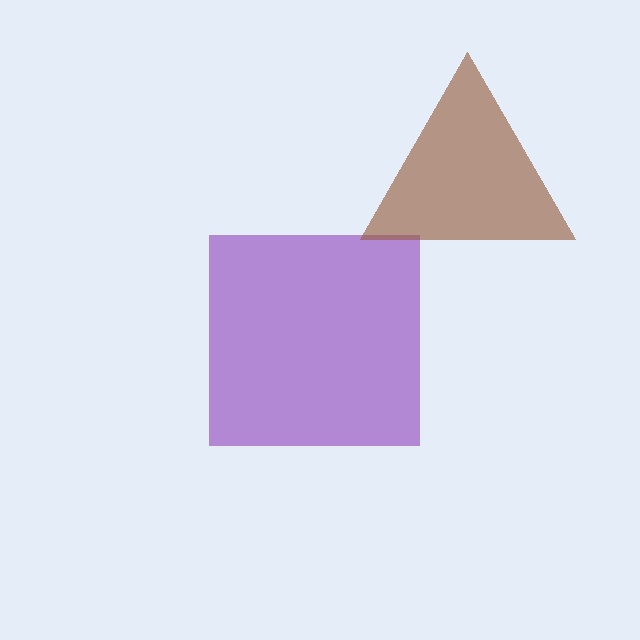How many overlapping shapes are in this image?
There are 2 overlapping shapes in the image.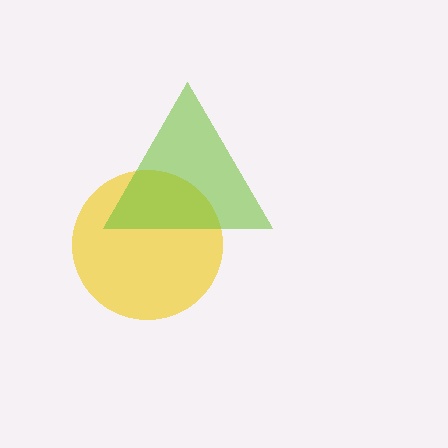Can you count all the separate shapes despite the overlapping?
Yes, there are 2 separate shapes.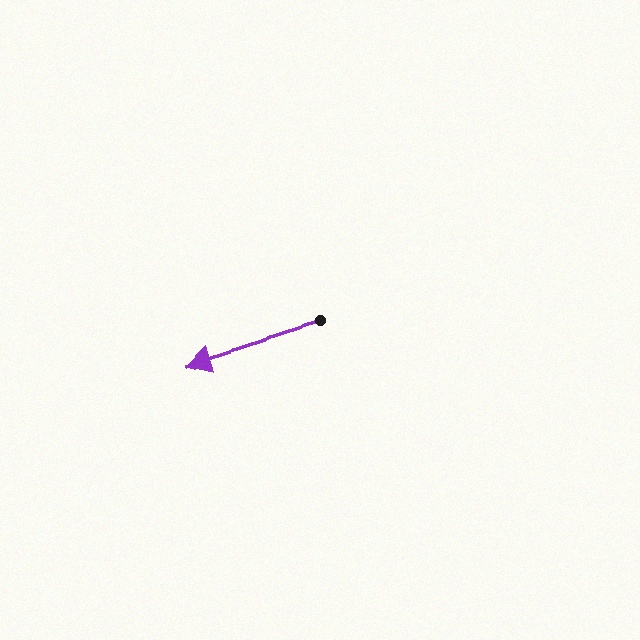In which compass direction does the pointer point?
West.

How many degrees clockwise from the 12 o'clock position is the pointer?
Approximately 252 degrees.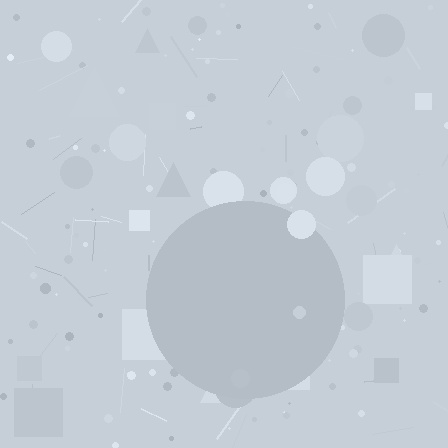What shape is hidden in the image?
A circle is hidden in the image.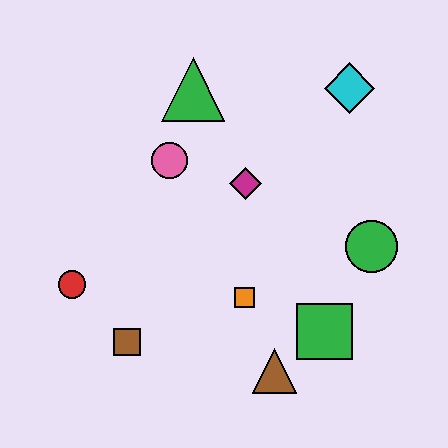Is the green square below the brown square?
No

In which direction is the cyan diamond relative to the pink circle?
The cyan diamond is to the right of the pink circle.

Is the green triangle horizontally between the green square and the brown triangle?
No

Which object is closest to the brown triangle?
The green square is closest to the brown triangle.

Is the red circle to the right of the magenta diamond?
No